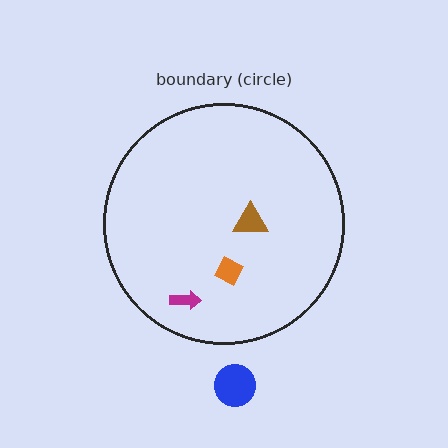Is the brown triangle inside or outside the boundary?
Inside.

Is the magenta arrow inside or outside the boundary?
Inside.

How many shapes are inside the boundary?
3 inside, 1 outside.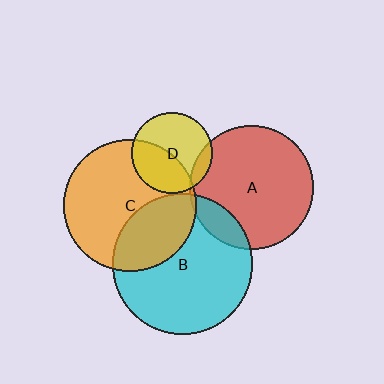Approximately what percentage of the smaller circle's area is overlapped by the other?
Approximately 10%.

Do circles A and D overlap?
Yes.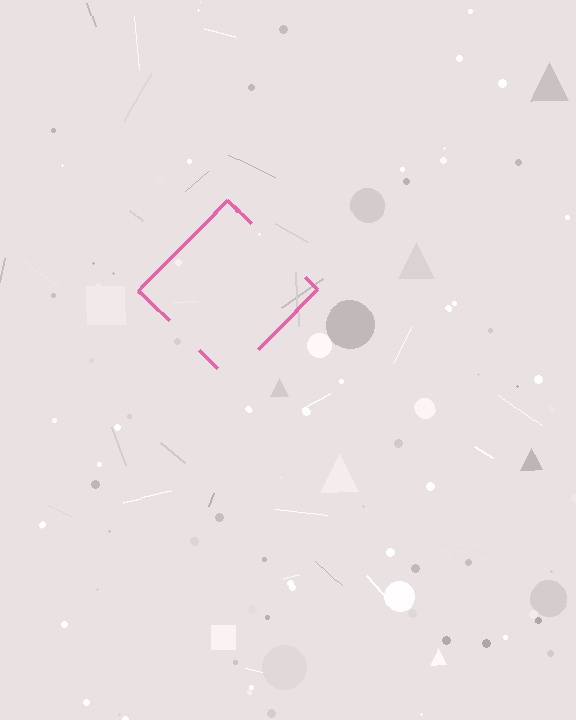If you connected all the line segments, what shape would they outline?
They would outline a diamond.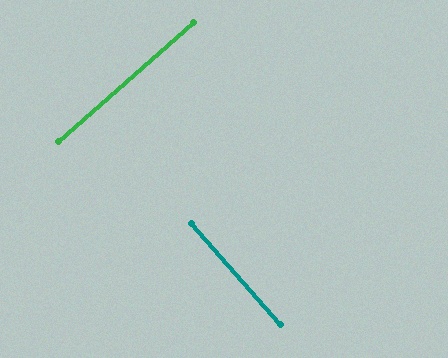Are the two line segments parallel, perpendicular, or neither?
Perpendicular — they meet at approximately 90°.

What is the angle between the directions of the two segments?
Approximately 90 degrees.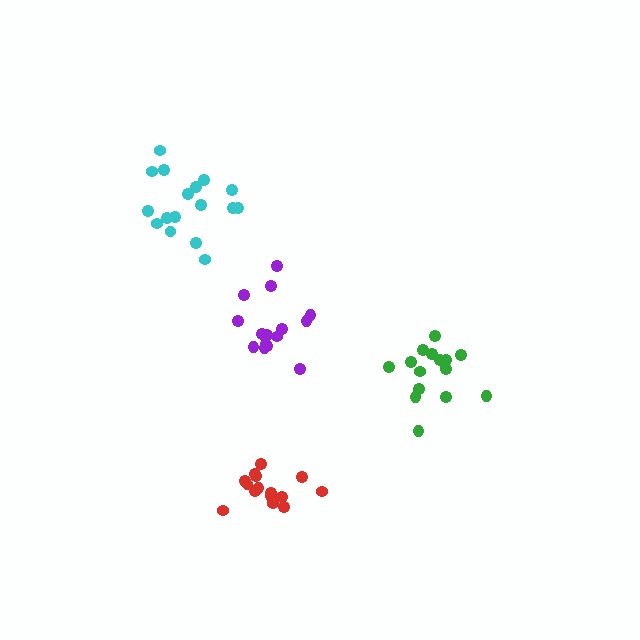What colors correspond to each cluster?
The clusters are colored: red, cyan, purple, green.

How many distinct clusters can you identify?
There are 4 distinct clusters.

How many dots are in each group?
Group 1: 15 dots, Group 2: 17 dots, Group 3: 15 dots, Group 4: 16 dots (63 total).